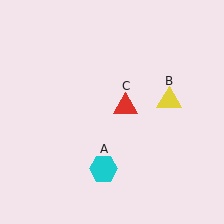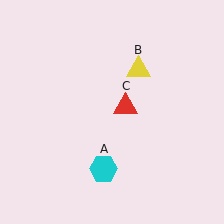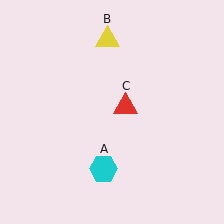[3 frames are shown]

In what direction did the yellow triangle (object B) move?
The yellow triangle (object B) moved up and to the left.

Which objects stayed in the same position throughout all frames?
Cyan hexagon (object A) and red triangle (object C) remained stationary.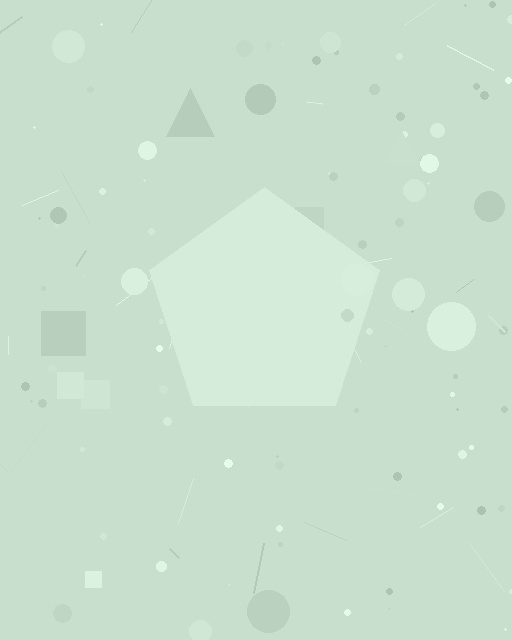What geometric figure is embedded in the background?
A pentagon is embedded in the background.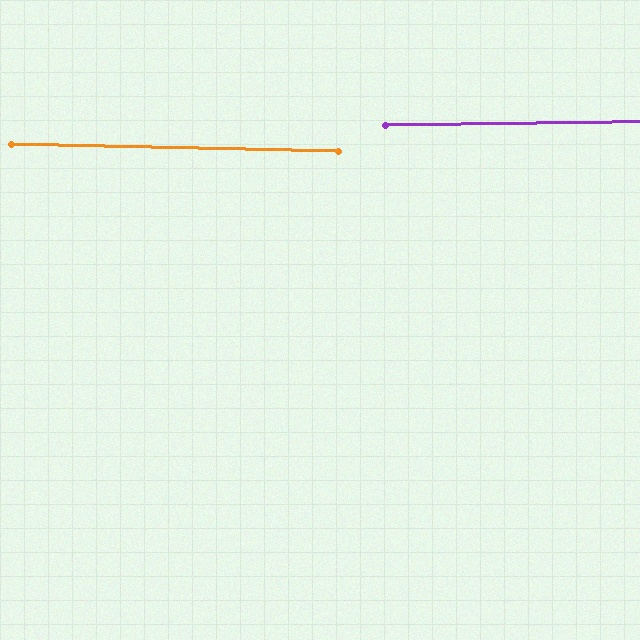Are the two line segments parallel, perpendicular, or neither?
Parallel — their directions differ by only 1.9°.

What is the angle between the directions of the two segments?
Approximately 2 degrees.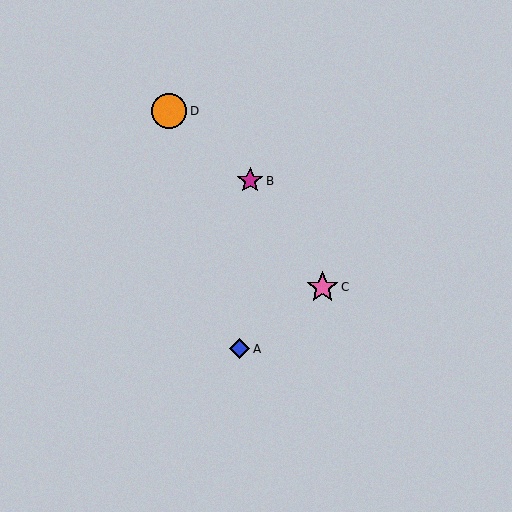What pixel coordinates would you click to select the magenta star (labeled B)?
Click at (250, 181) to select the magenta star B.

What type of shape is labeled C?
Shape C is a pink star.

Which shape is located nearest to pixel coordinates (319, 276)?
The pink star (labeled C) at (323, 287) is nearest to that location.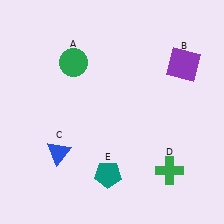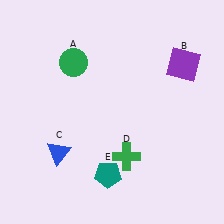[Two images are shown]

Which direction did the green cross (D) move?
The green cross (D) moved left.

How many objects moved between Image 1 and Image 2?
1 object moved between the two images.